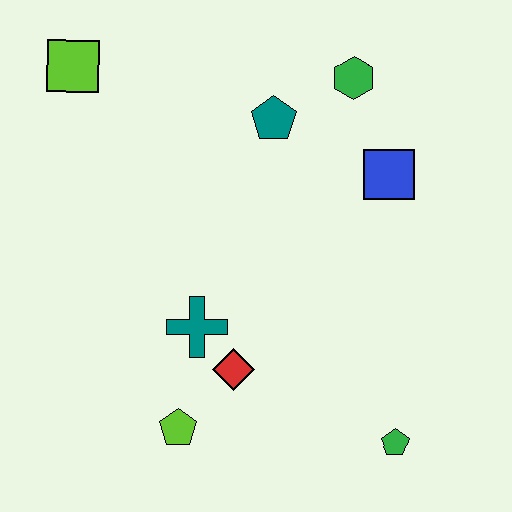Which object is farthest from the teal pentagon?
The green pentagon is farthest from the teal pentagon.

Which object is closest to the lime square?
The teal pentagon is closest to the lime square.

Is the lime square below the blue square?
No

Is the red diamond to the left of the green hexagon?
Yes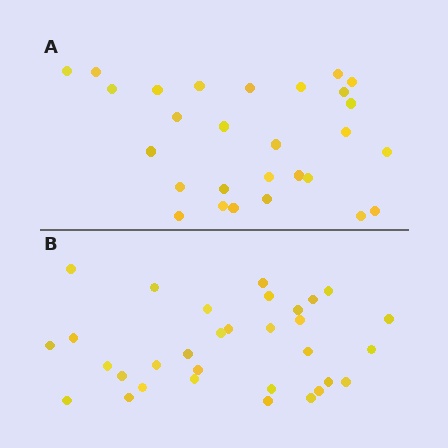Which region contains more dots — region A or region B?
Region B (the bottom region) has more dots.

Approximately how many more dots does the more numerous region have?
Region B has about 4 more dots than region A.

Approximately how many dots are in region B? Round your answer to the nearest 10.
About 30 dots. (The exact count is 32, which rounds to 30.)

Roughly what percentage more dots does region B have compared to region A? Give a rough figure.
About 15% more.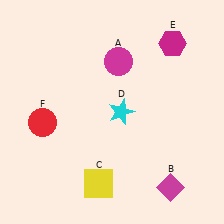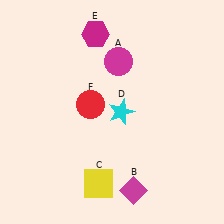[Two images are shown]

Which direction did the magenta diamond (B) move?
The magenta diamond (B) moved left.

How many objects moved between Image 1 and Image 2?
3 objects moved between the two images.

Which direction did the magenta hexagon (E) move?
The magenta hexagon (E) moved left.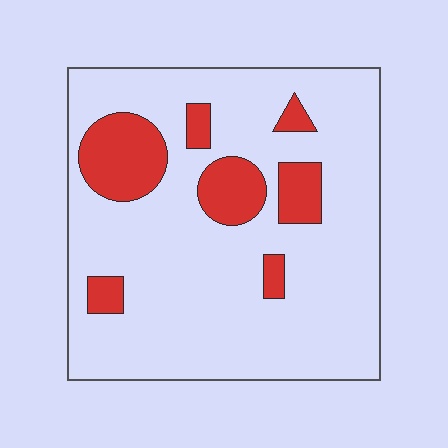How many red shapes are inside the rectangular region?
7.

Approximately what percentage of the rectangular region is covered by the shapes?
Approximately 20%.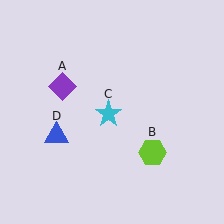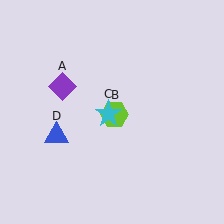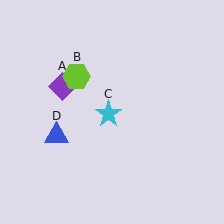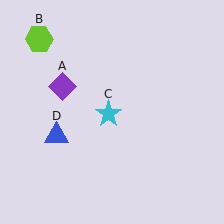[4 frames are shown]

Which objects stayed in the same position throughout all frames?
Purple diamond (object A) and cyan star (object C) and blue triangle (object D) remained stationary.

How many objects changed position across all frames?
1 object changed position: lime hexagon (object B).